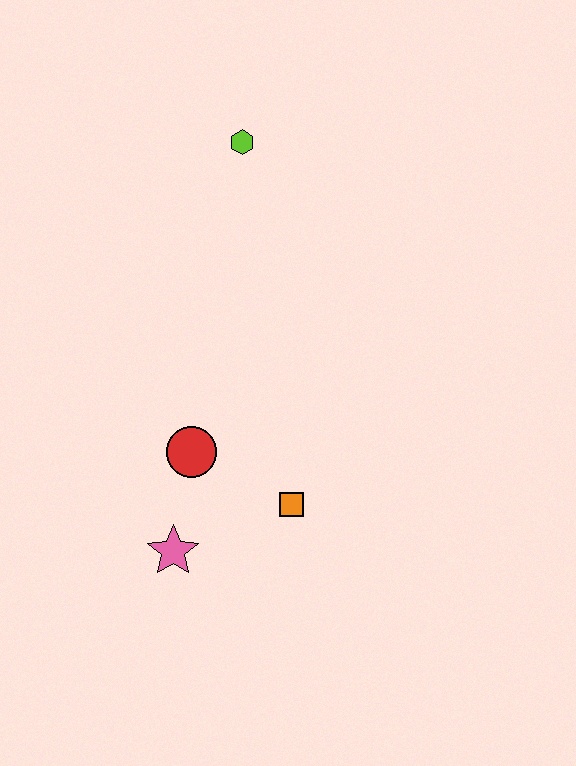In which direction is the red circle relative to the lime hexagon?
The red circle is below the lime hexagon.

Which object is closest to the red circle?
The pink star is closest to the red circle.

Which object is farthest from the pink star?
The lime hexagon is farthest from the pink star.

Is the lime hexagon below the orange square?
No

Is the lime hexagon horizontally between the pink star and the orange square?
Yes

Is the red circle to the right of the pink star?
Yes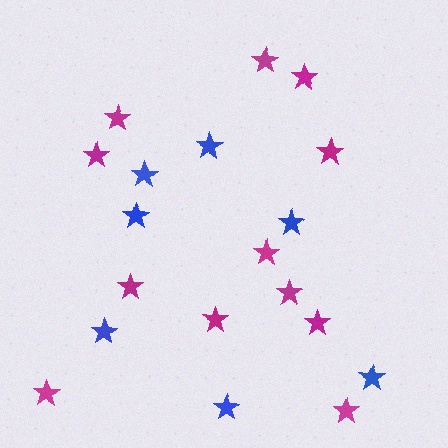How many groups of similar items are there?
There are 2 groups: one group of blue stars (7) and one group of magenta stars (12).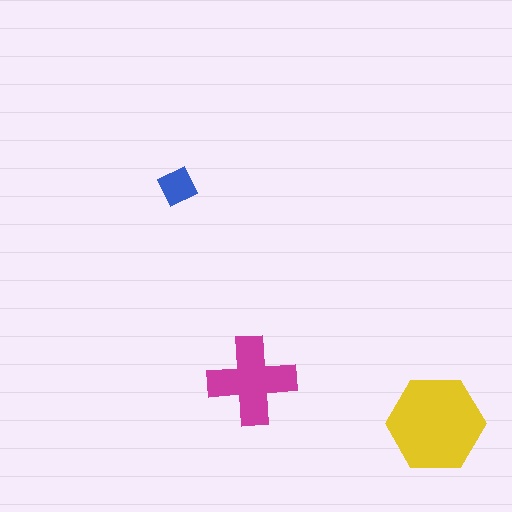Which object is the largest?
The yellow hexagon.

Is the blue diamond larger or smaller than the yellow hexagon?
Smaller.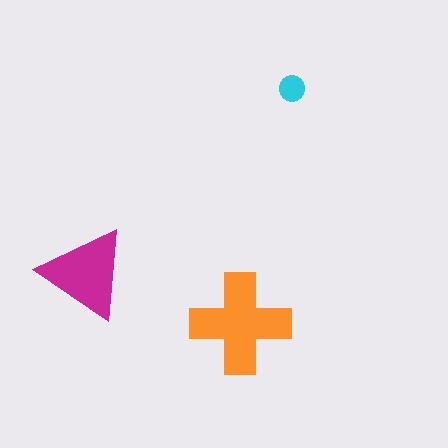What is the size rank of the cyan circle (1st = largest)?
3rd.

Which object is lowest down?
The orange cross is bottommost.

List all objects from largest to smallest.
The orange cross, the magenta triangle, the cyan circle.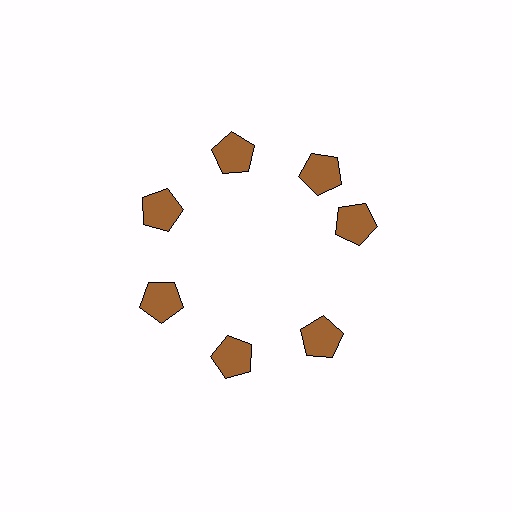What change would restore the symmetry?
The symmetry would be restored by rotating it back into even spacing with its neighbors so that all 7 pentagons sit at equal angles and equal distance from the center.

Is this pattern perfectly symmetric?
No. The 7 brown pentagons are arranged in a ring, but one element near the 3 o'clock position is rotated out of alignment along the ring, breaking the 7-fold rotational symmetry.